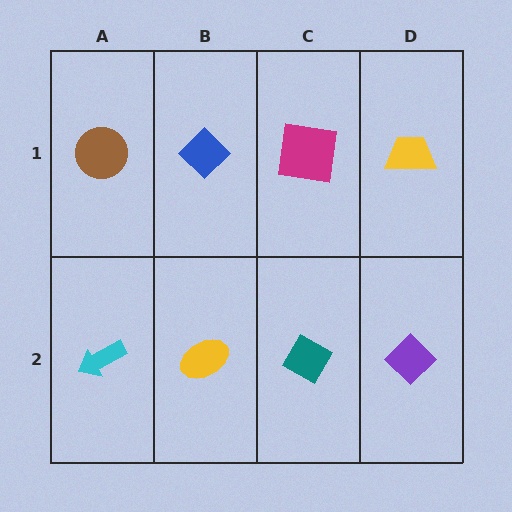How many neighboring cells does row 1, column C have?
3.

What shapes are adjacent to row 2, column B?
A blue diamond (row 1, column B), a cyan arrow (row 2, column A), a teal diamond (row 2, column C).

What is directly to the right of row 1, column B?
A magenta square.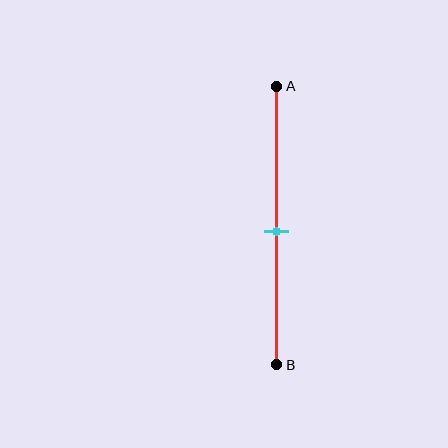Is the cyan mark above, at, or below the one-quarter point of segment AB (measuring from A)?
The cyan mark is below the one-quarter point of segment AB.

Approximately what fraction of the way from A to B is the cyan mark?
The cyan mark is approximately 50% of the way from A to B.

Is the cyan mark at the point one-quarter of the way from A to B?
No, the mark is at about 50% from A, not at the 25% one-quarter point.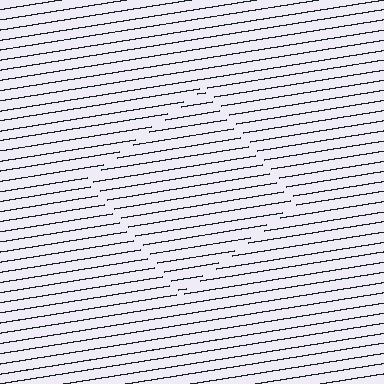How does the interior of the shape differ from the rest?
The interior of the shape contains the same grating, shifted by half a period — the contour is defined by the phase discontinuity where line-ends from the inner and outer gratings abut.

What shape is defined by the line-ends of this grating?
An illusory square. The interior of the shape contains the same grating, shifted by half a period — the contour is defined by the phase discontinuity where line-ends from the inner and outer gratings abut.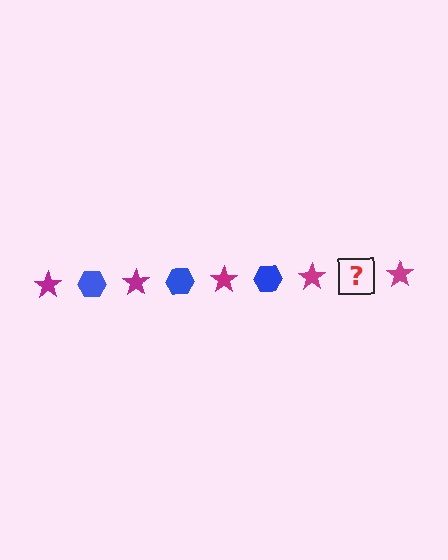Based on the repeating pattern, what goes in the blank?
The blank should be a blue hexagon.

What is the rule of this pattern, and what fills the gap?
The rule is that the pattern alternates between magenta star and blue hexagon. The gap should be filled with a blue hexagon.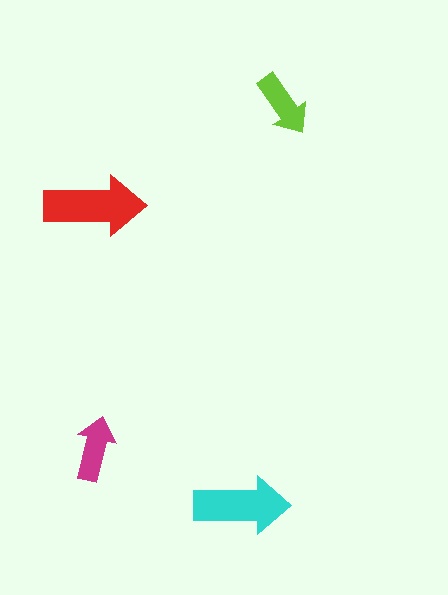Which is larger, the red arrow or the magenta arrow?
The red one.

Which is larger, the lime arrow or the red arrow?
The red one.